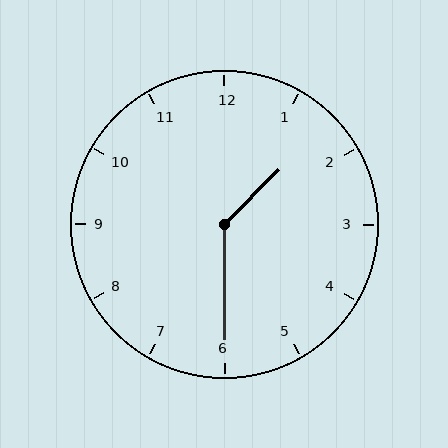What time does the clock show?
1:30.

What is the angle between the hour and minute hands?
Approximately 135 degrees.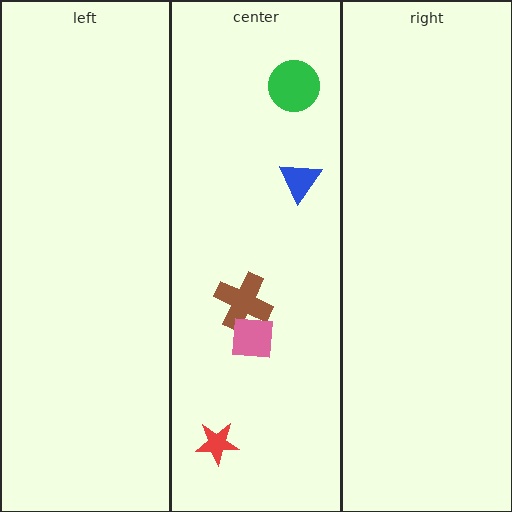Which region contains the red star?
The center region.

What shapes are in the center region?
The red star, the brown cross, the blue triangle, the green circle, the pink square.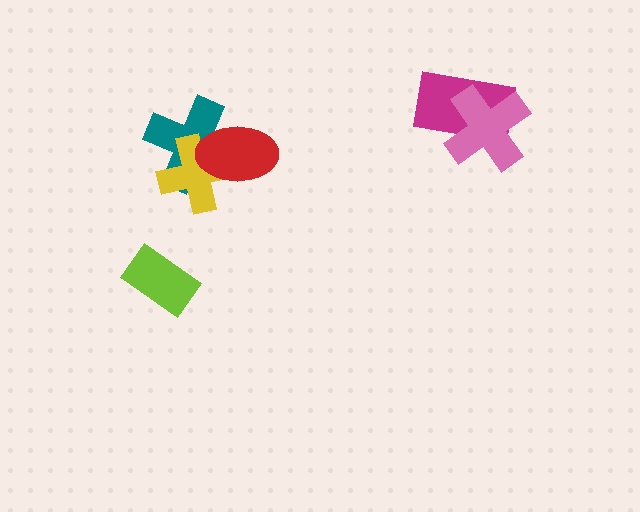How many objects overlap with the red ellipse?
2 objects overlap with the red ellipse.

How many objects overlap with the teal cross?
2 objects overlap with the teal cross.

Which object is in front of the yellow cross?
The red ellipse is in front of the yellow cross.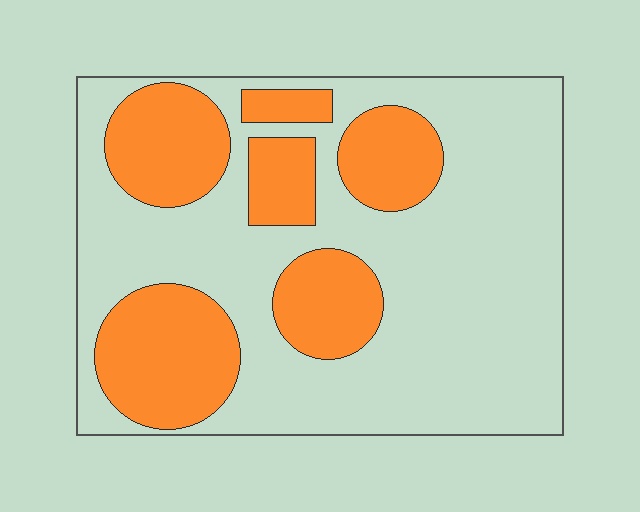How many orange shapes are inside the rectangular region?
6.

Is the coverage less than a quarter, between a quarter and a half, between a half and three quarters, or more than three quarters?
Between a quarter and a half.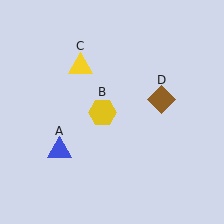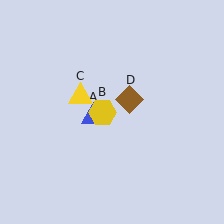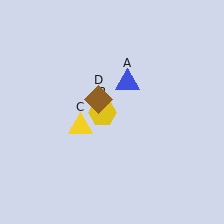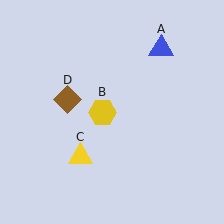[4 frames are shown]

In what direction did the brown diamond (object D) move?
The brown diamond (object D) moved left.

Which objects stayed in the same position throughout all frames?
Yellow hexagon (object B) remained stationary.